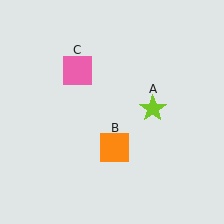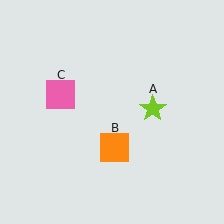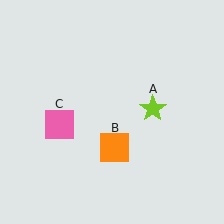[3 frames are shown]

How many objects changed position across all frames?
1 object changed position: pink square (object C).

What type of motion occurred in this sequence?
The pink square (object C) rotated counterclockwise around the center of the scene.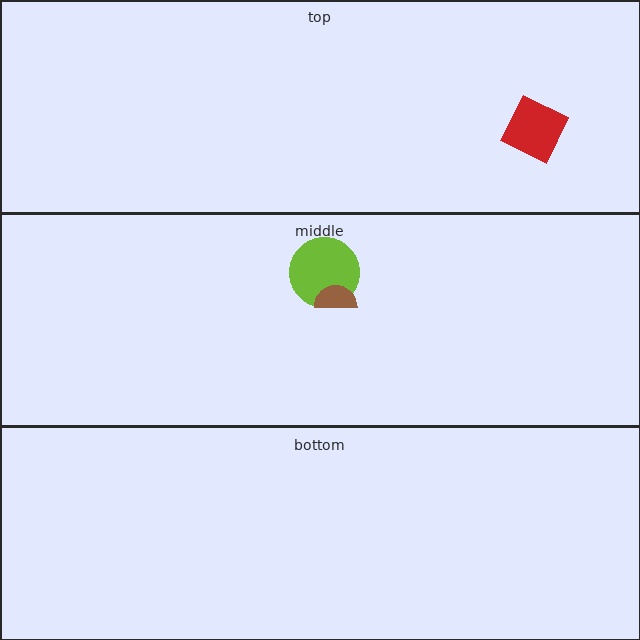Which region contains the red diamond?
The top region.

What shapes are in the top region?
The red diamond.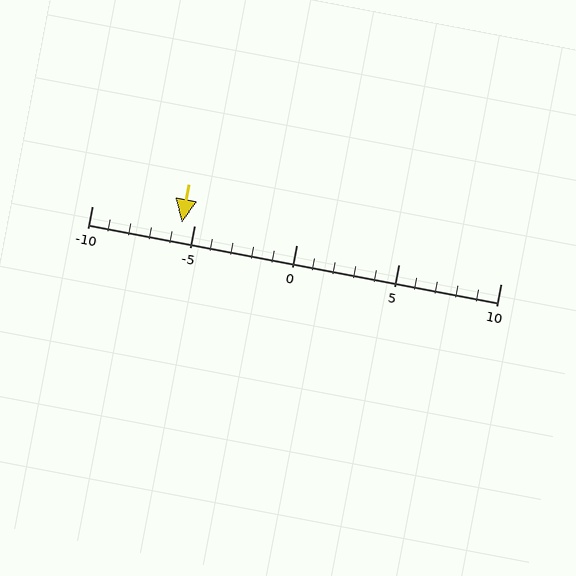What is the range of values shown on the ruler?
The ruler shows values from -10 to 10.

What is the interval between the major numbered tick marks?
The major tick marks are spaced 5 units apart.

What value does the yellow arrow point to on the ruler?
The yellow arrow points to approximately -6.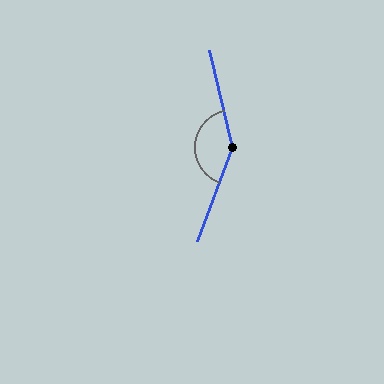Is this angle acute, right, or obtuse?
It is obtuse.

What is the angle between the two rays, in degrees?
Approximately 146 degrees.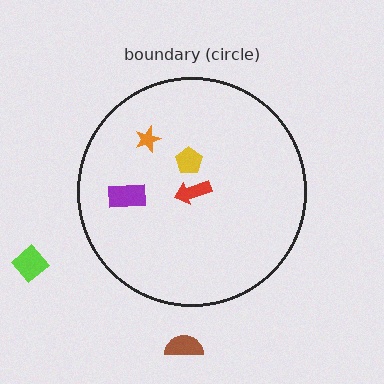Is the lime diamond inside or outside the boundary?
Outside.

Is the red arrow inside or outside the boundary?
Inside.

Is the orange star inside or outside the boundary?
Inside.